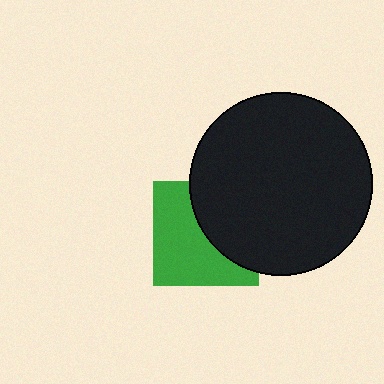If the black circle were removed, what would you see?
You would see the complete green square.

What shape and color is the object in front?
The object in front is a black circle.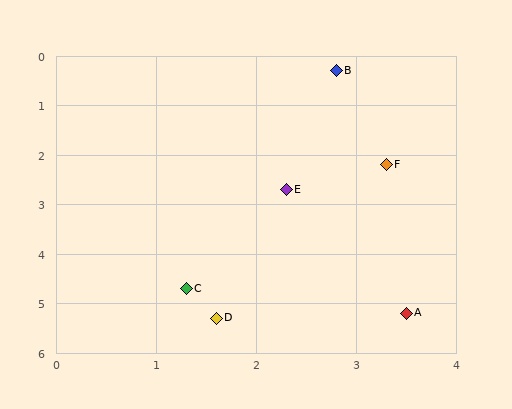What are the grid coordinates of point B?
Point B is at approximately (2.8, 0.3).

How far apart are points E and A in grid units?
Points E and A are about 2.8 grid units apart.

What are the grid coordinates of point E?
Point E is at approximately (2.3, 2.7).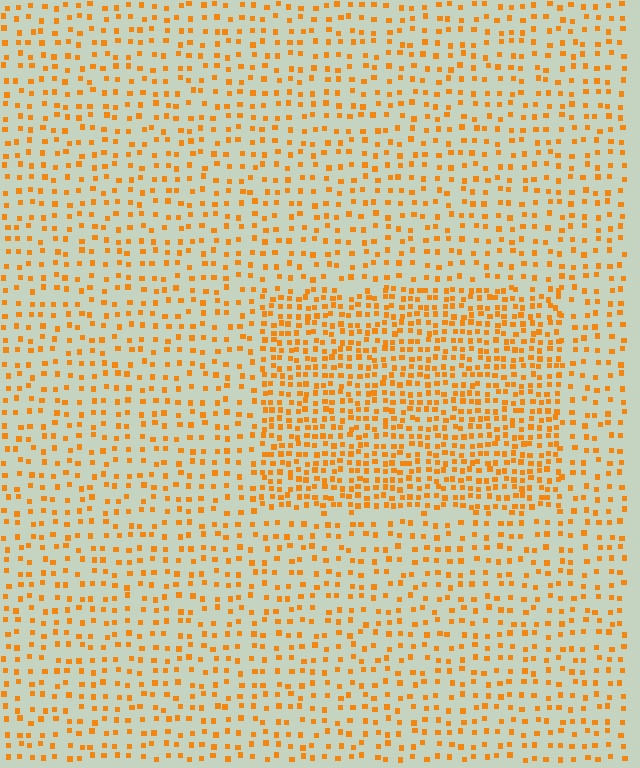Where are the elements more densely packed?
The elements are more densely packed inside the rectangle boundary.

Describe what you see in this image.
The image contains small orange elements arranged at two different densities. A rectangle-shaped region is visible where the elements are more densely packed than the surrounding area.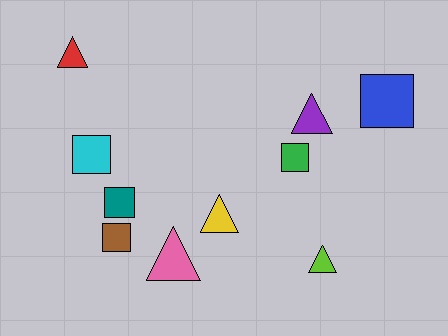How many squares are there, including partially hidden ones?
There are 5 squares.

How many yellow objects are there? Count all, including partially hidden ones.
There is 1 yellow object.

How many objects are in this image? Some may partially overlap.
There are 10 objects.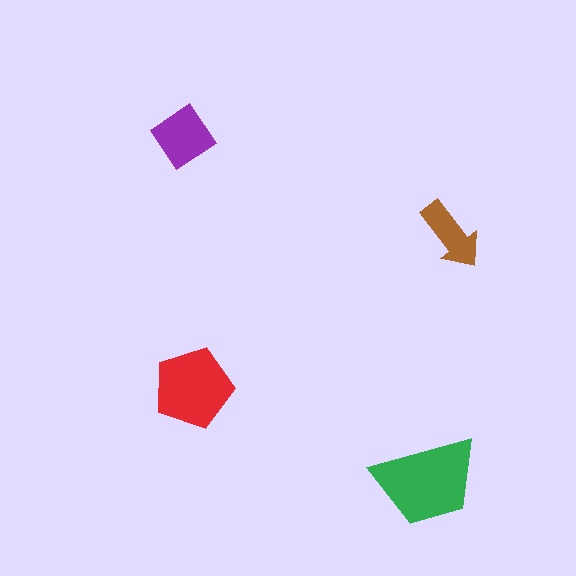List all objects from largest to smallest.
The green trapezoid, the red pentagon, the purple diamond, the brown arrow.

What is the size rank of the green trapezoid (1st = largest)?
1st.